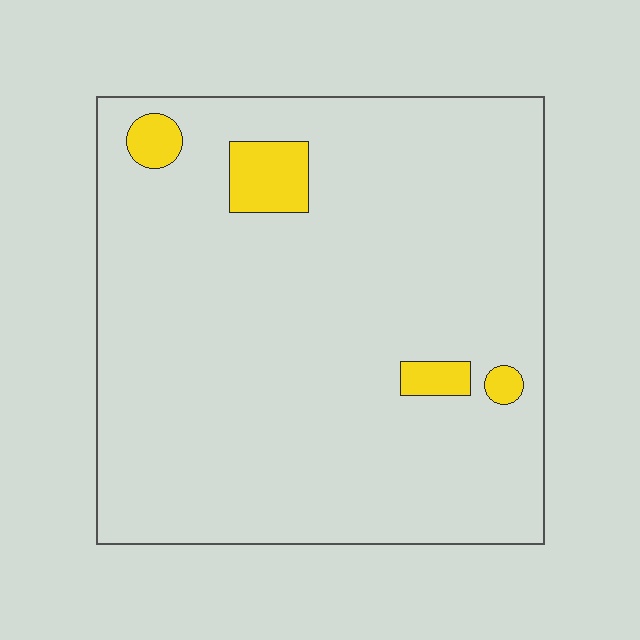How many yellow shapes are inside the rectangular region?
4.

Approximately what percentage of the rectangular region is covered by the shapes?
Approximately 5%.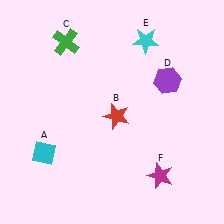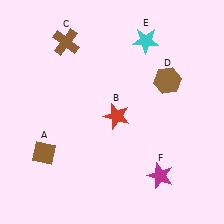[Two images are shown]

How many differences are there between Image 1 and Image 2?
There are 3 differences between the two images.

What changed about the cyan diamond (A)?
In Image 1, A is cyan. In Image 2, it changed to brown.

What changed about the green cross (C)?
In Image 1, C is green. In Image 2, it changed to brown.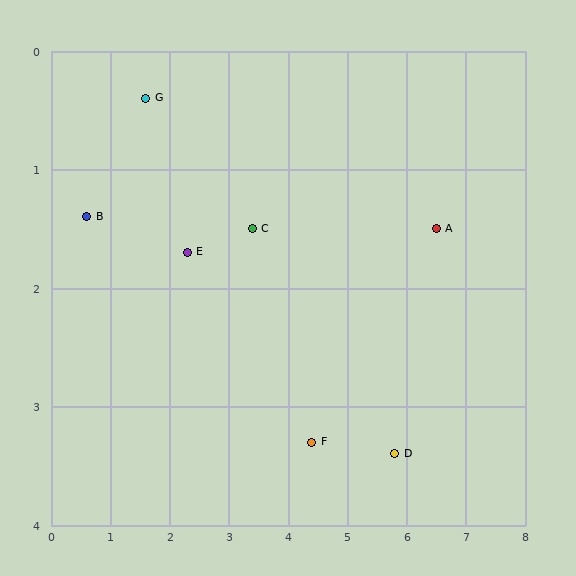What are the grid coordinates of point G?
Point G is at approximately (1.6, 0.4).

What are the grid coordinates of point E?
Point E is at approximately (2.3, 1.7).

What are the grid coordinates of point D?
Point D is at approximately (5.8, 3.4).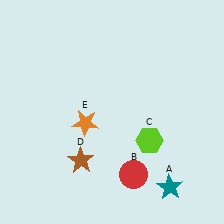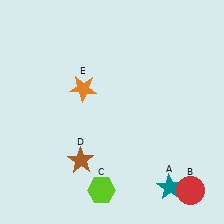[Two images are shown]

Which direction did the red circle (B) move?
The red circle (B) moved right.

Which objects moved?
The objects that moved are: the red circle (B), the lime hexagon (C), the orange star (E).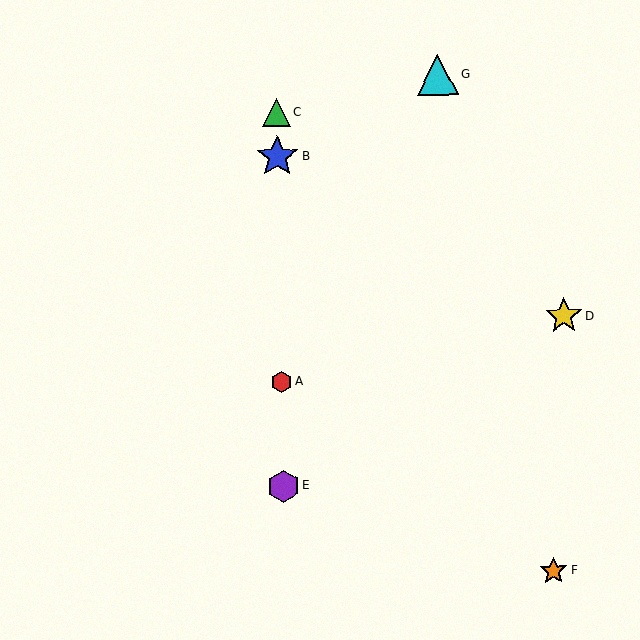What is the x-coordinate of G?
Object G is at x≈438.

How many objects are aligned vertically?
4 objects (A, B, C, E) are aligned vertically.